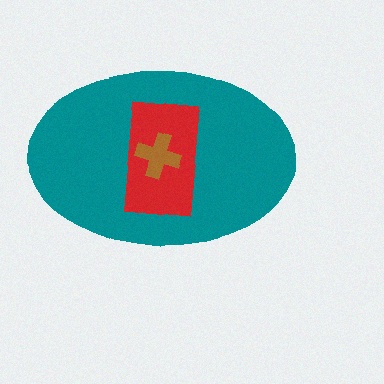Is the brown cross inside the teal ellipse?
Yes.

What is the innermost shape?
The brown cross.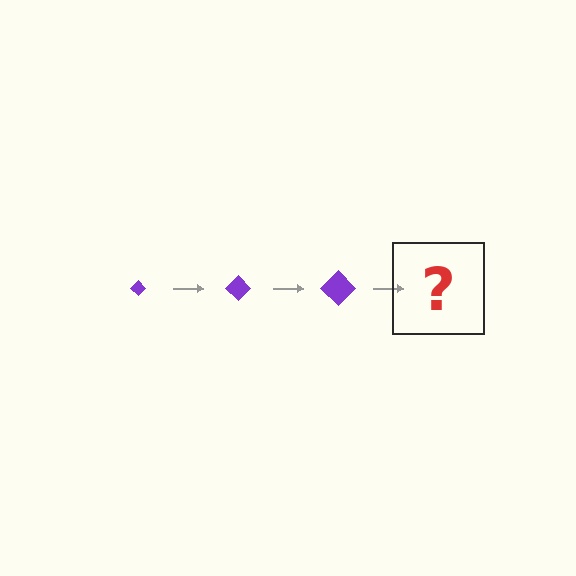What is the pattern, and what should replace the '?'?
The pattern is that the diamond gets progressively larger each step. The '?' should be a purple diamond, larger than the previous one.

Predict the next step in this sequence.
The next step is a purple diamond, larger than the previous one.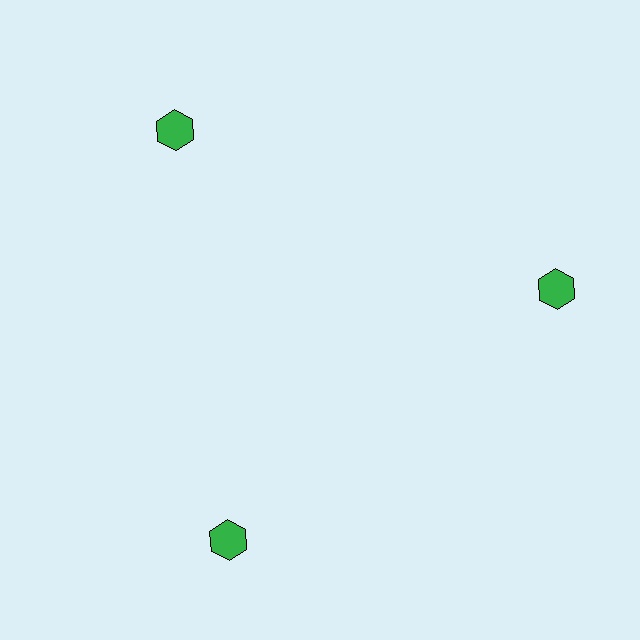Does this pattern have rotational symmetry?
Yes, this pattern has 3-fold rotational symmetry. It looks the same after rotating 120 degrees around the center.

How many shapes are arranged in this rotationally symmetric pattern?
There are 3 shapes, arranged in 3 groups of 1.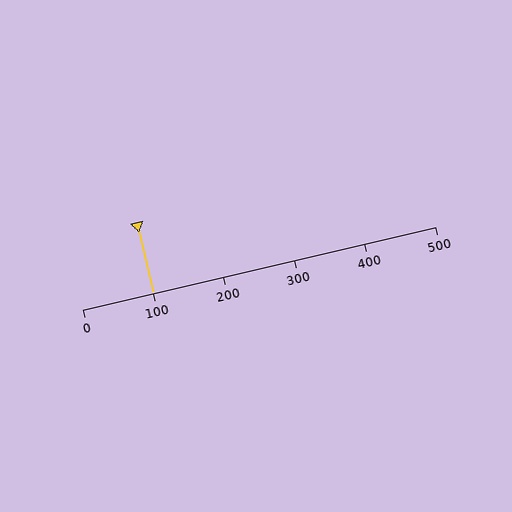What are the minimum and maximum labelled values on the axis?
The axis runs from 0 to 500.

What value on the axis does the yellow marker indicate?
The marker indicates approximately 100.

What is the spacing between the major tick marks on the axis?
The major ticks are spaced 100 apart.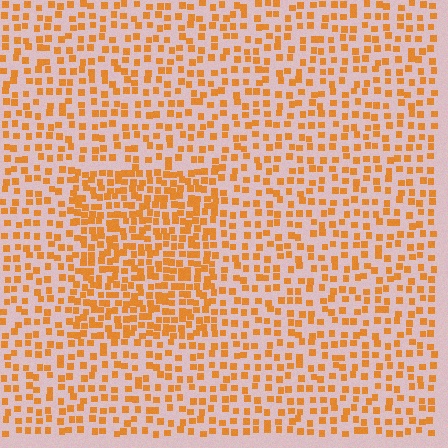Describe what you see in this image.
The image contains small orange elements arranged at two different densities. A rectangle-shaped region is visible where the elements are more densely packed than the surrounding area.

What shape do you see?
I see a rectangle.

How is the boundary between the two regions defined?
The boundary is defined by a change in element density (approximately 1.8x ratio). All elements are the same color, size, and shape.